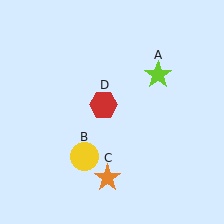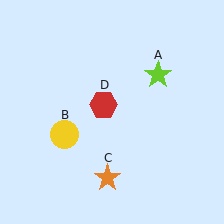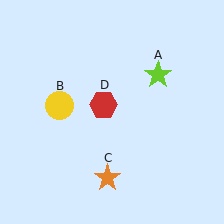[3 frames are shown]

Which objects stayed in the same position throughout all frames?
Lime star (object A) and orange star (object C) and red hexagon (object D) remained stationary.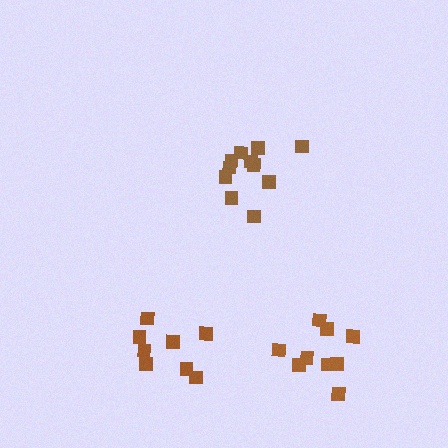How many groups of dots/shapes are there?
There are 3 groups.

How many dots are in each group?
Group 1: 11 dots, Group 2: 8 dots, Group 3: 9 dots (28 total).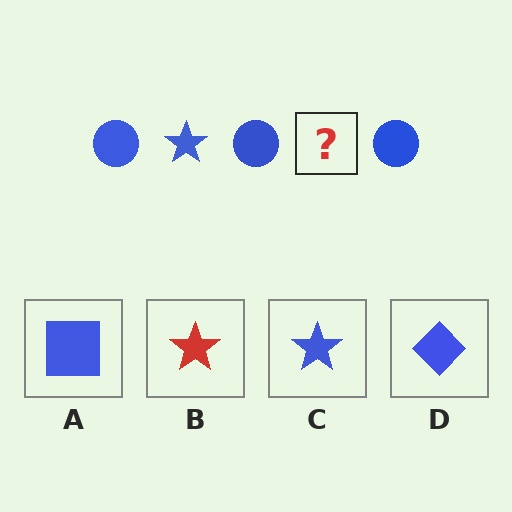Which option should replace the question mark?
Option C.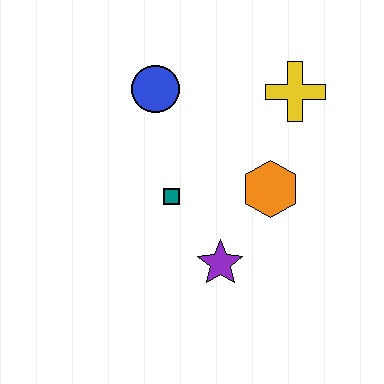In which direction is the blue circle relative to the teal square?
The blue circle is above the teal square.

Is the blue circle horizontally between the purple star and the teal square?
No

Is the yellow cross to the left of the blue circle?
No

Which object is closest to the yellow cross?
The orange hexagon is closest to the yellow cross.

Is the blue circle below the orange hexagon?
No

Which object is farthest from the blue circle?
The purple star is farthest from the blue circle.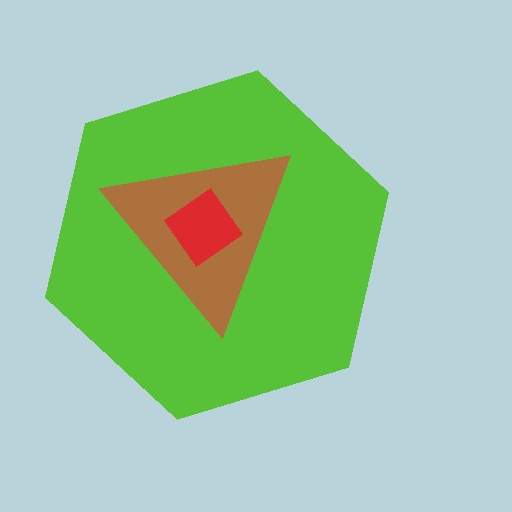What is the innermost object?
The red diamond.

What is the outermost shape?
The lime hexagon.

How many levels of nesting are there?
3.